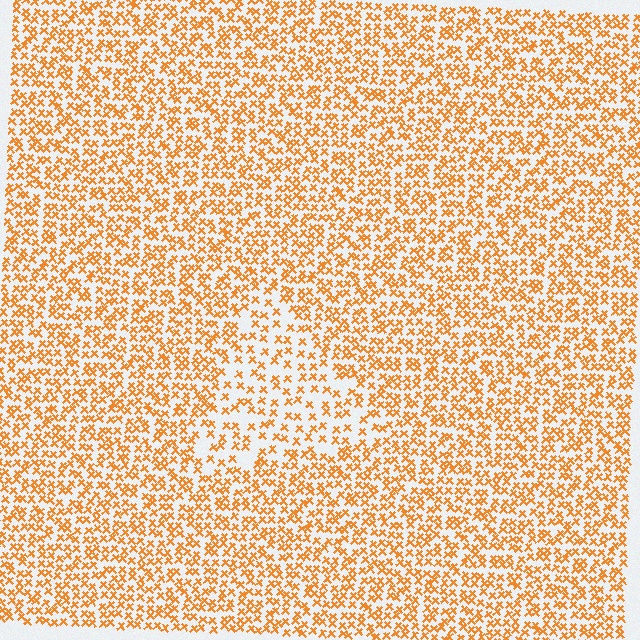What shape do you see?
I see a triangle.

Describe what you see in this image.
The image contains small orange elements arranged at two different densities. A triangle-shaped region is visible where the elements are less densely packed than the surrounding area.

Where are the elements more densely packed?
The elements are more densely packed outside the triangle boundary.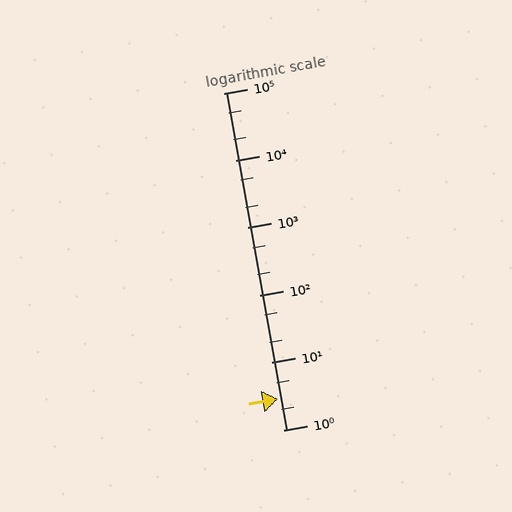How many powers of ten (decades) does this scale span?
The scale spans 5 decades, from 1 to 100000.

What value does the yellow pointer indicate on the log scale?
The pointer indicates approximately 2.9.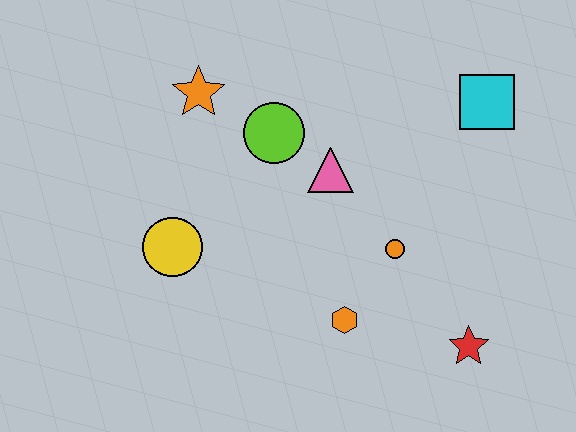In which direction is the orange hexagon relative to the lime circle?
The orange hexagon is below the lime circle.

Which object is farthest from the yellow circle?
The cyan square is farthest from the yellow circle.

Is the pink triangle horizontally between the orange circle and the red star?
No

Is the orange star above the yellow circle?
Yes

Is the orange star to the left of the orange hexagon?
Yes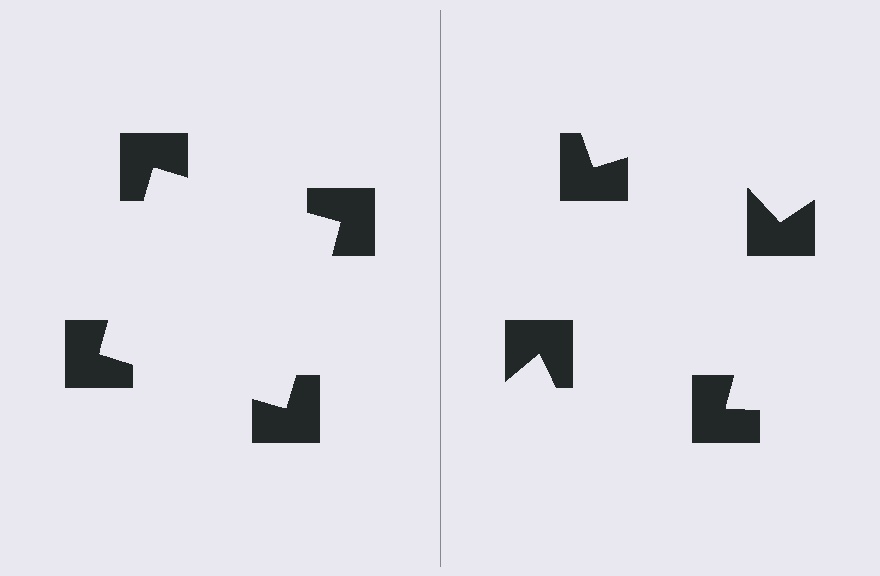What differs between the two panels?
The notched squares are positioned identically on both sides; only the wedge orientations differ. On the left they align to a square; on the right they are misaligned.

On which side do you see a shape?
An illusory square appears on the left side. On the right side the wedge cuts are rotated, so no coherent shape forms.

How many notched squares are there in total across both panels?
8 — 4 on each side.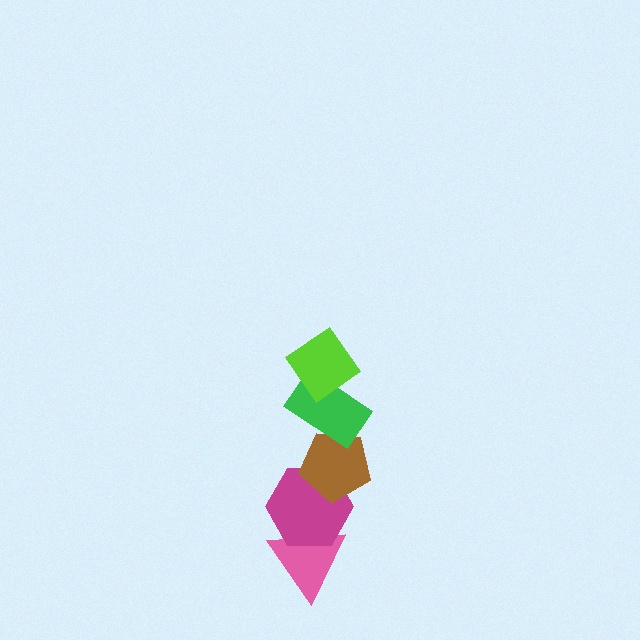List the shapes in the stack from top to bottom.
From top to bottom: the lime diamond, the green rectangle, the brown pentagon, the magenta hexagon, the pink triangle.